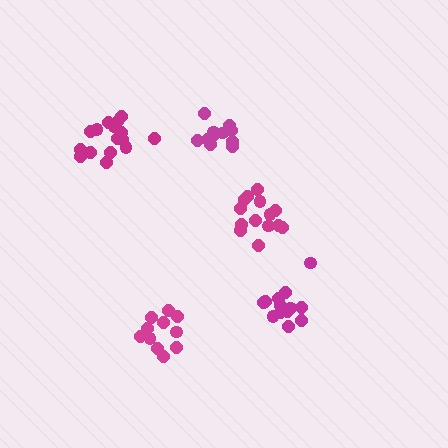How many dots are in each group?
Group 1: 14 dots, Group 2: 14 dots, Group 3: 11 dots, Group 4: 11 dots, Group 5: 16 dots (66 total).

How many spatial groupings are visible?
There are 5 spatial groupings.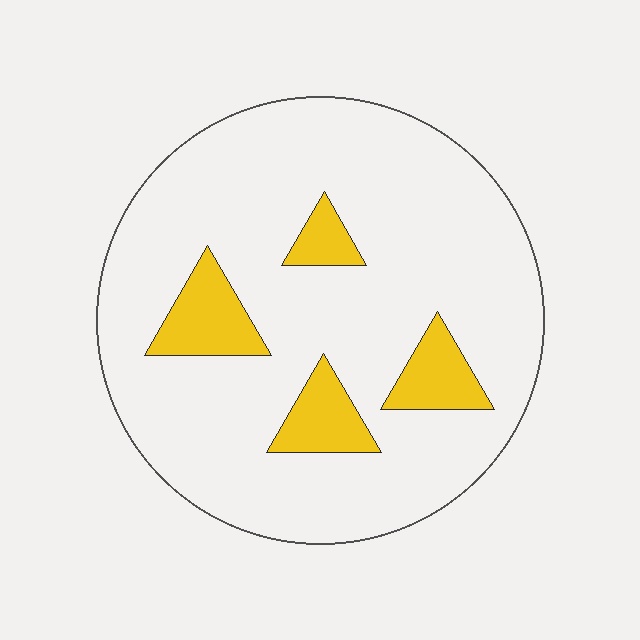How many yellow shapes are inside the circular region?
4.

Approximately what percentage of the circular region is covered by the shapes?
Approximately 15%.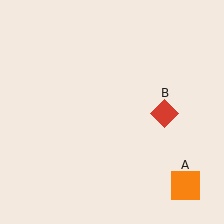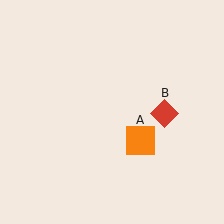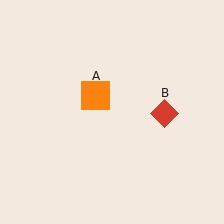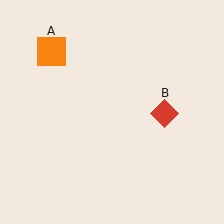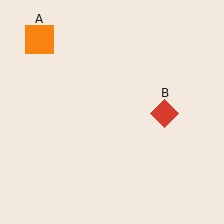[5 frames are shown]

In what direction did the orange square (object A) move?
The orange square (object A) moved up and to the left.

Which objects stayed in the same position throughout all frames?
Red diamond (object B) remained stationary.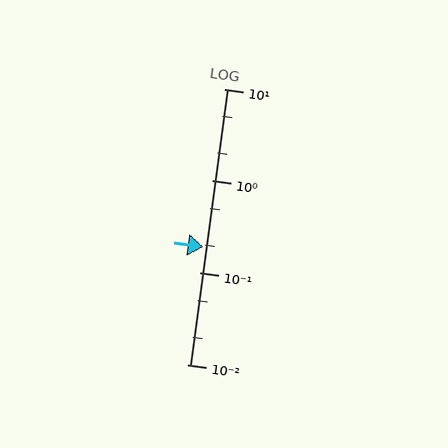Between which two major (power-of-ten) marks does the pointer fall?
The pointer is between 0.1 and 1.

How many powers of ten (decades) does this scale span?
The scale spans 3 decades, from 0.01 to 10.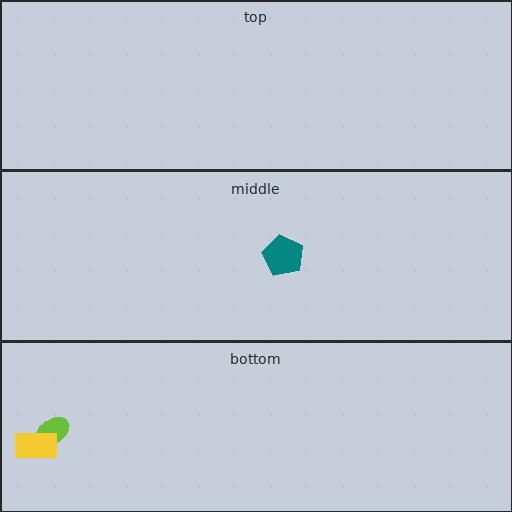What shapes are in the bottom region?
The lime ellipse, the yellow rectangle.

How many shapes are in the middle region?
1.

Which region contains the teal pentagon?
The middle region.